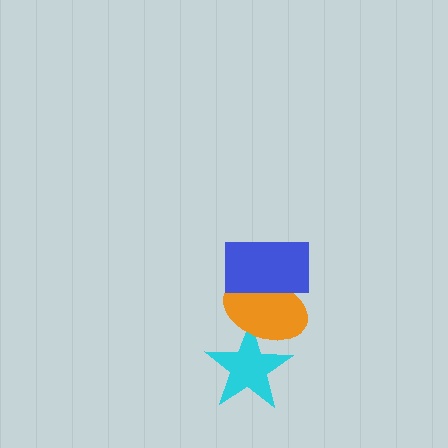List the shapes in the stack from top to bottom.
From top to bottom: the blue rectangle, the orange ellipse, the cyan star.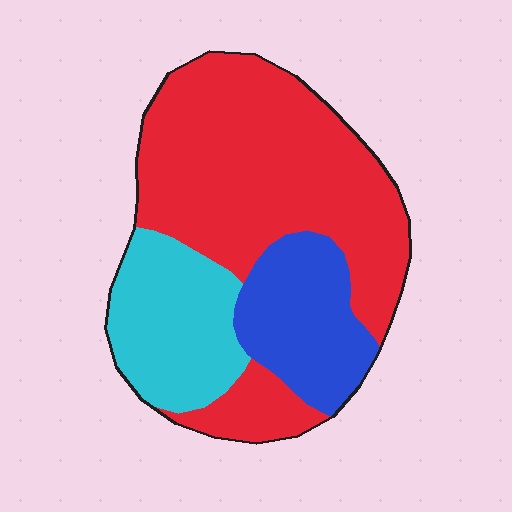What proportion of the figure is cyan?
Cyan covers roughly 20% of the figure.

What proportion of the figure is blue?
Blue takes up between a sixth and a third of the figure.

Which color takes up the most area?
Red, at roughly 60%.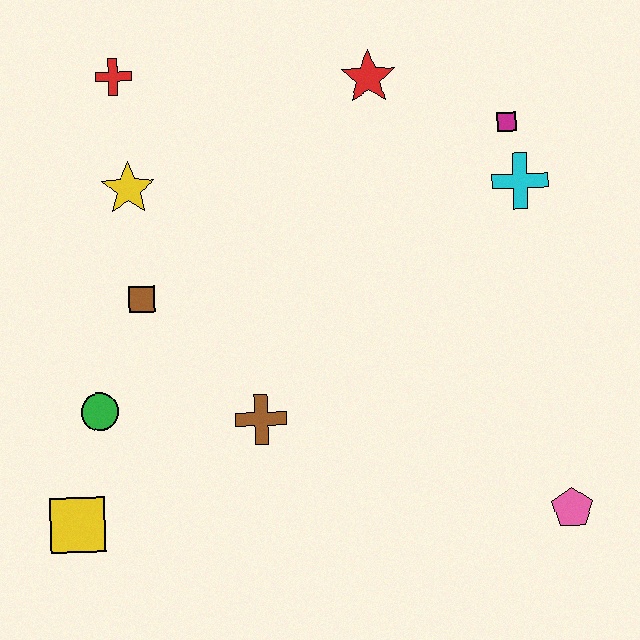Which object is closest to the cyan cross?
The magenta square is closest to the cyan cross.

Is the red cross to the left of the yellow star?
Yes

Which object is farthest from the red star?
The yellow square is farthest from the red star.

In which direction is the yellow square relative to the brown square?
The yellow square is below the brown square.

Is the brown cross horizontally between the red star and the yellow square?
Yes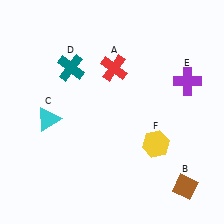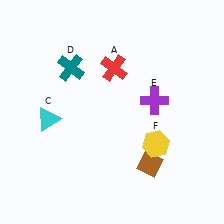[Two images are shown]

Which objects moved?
The objects that moved are: the brown diamond (B), the purple cross (E).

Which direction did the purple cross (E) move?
The purple cross (E) moved left.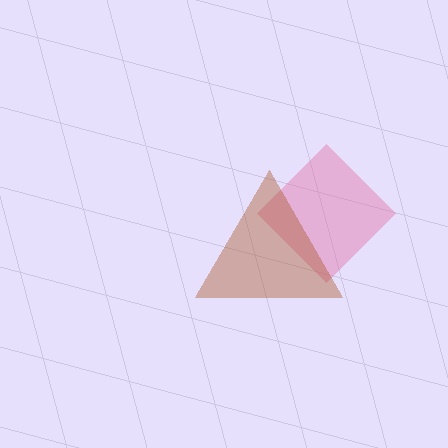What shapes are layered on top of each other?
The layered shapes are: a pink diamond, a brown triangle.